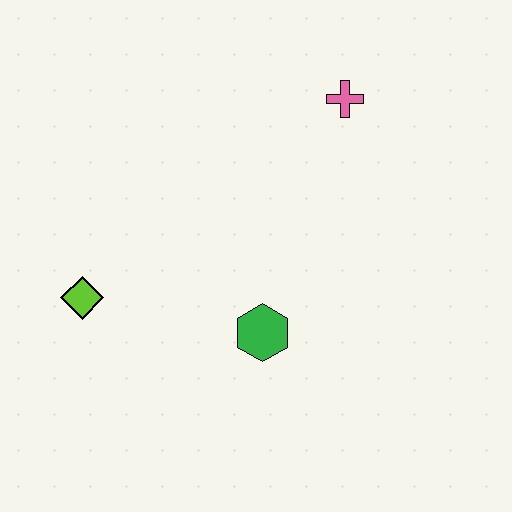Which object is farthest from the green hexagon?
The pink cross is farthest from the green hexagon.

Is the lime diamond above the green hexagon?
Yes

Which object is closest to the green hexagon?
The lime diamond is closest to the green hexagon.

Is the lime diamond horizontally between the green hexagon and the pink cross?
No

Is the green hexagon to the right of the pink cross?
No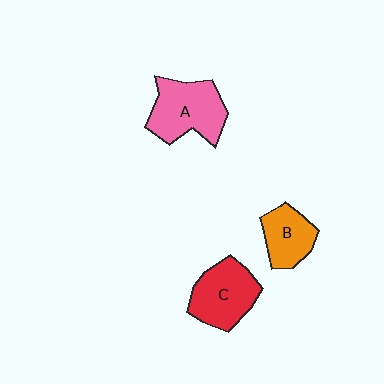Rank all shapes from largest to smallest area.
From largest to smallest: A (pink), C (red), B (orange).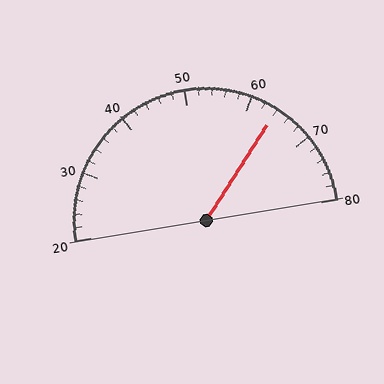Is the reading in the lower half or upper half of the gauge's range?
The reading is in the upper half of the range (20 to 80).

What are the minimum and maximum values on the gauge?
The gauge ranges from 20 to 80.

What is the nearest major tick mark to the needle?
The nearest major tick mark is 60.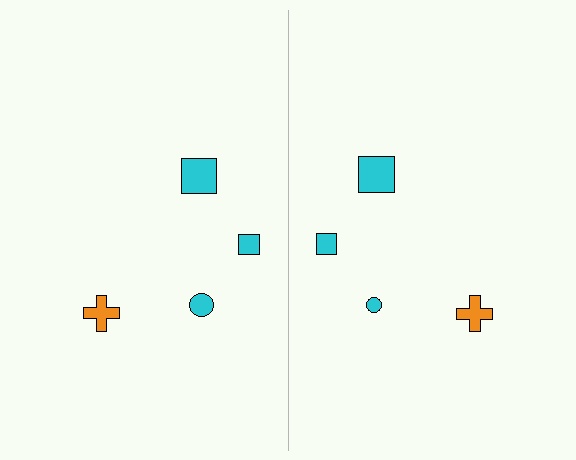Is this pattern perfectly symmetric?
No, the pattern is not perfectly symmetric. The cyan circle on the right side has a different size than its mirror counterpart.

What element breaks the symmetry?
The cyan circle on the right side has a different size than its mirror counterpart.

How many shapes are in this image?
There are 8 shapes in this image.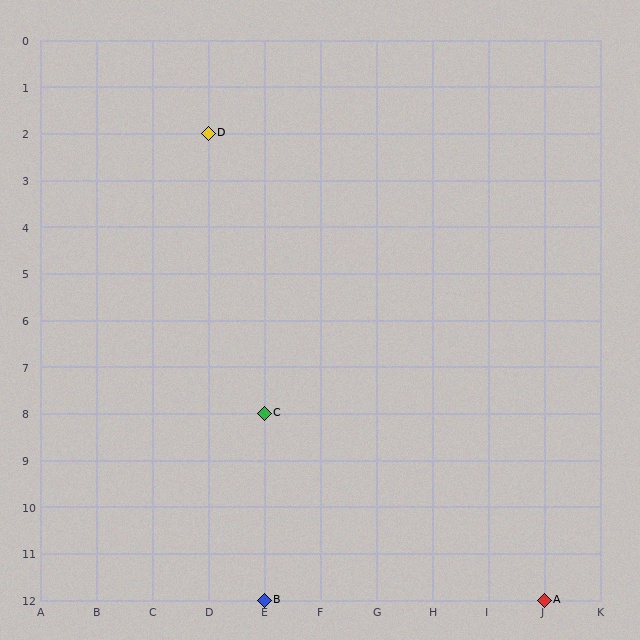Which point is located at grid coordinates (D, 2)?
Point D is at (D, 2).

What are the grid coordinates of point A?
Point A is at grid coordinates (J, 12).